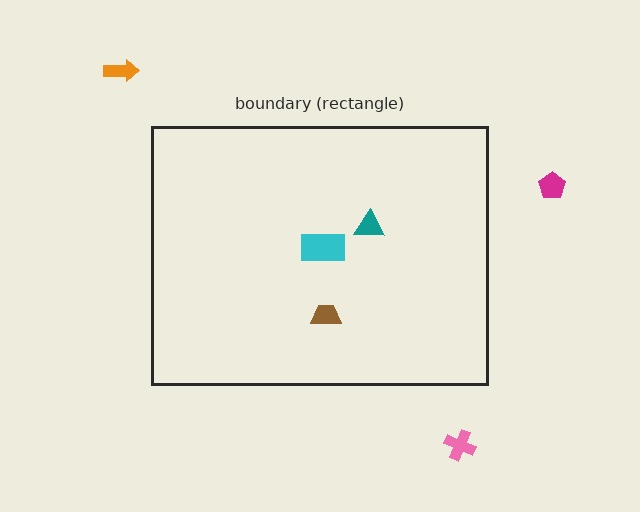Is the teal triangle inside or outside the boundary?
Inside.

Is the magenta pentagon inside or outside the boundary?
Outside.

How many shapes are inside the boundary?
3 inside, 3 outside.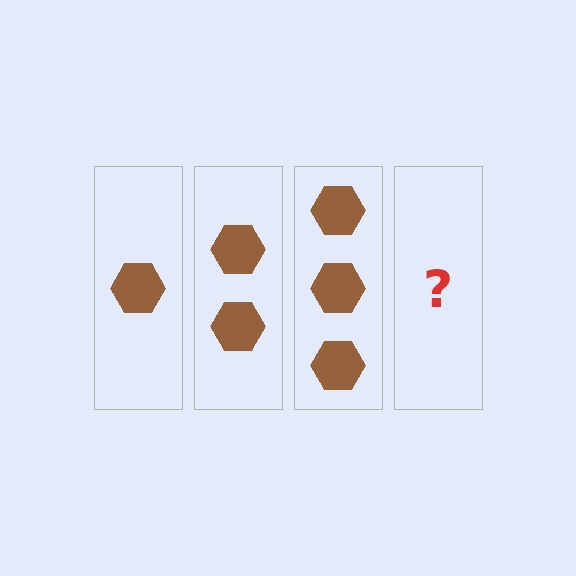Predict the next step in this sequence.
The next step is 4 hexagons.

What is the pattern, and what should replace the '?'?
The pattern is that each step adds one more hexagon. The '?' should be 4 hexagons.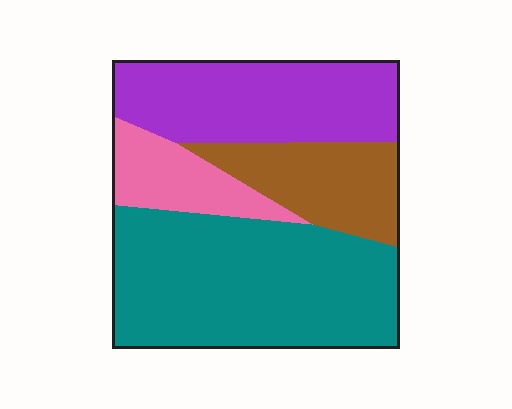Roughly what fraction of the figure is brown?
Brown takes up about one sixth (1/6) of the figure.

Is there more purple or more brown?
Purple.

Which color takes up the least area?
Pink, at roughly 10%.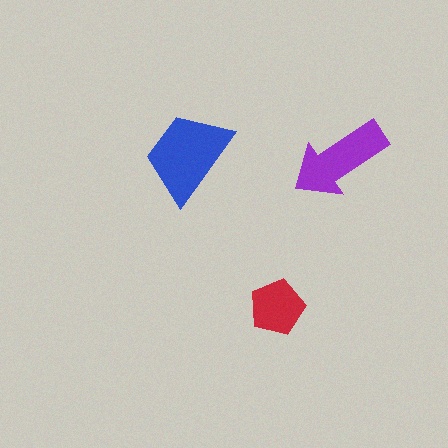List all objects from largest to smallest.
The blue trapezoid, the purple arrow, the red pentagon.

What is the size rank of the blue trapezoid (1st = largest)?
1st.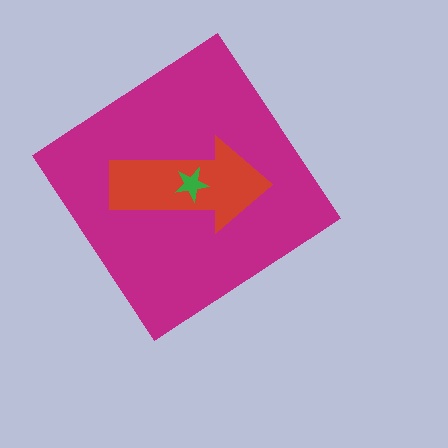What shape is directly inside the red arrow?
The green star.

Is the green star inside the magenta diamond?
Yes.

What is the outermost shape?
The magenta diamond.